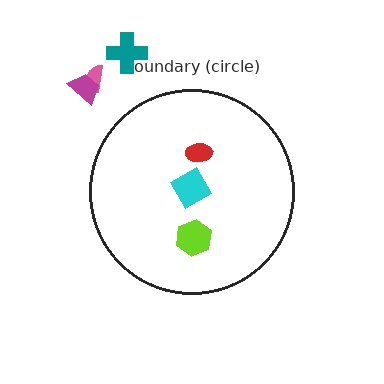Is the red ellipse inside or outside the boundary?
Inside.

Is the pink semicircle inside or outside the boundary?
Outside.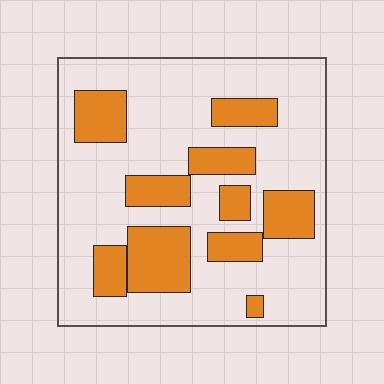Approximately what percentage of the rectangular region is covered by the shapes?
Approximately 30%.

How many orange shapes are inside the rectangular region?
10.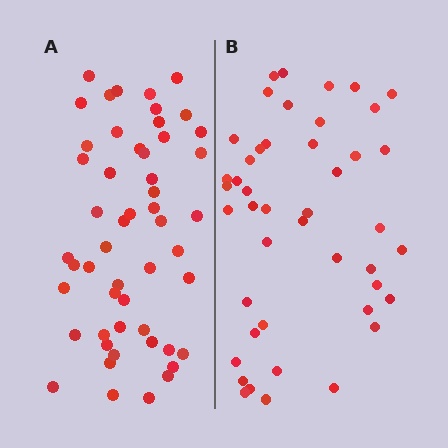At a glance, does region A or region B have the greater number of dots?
Region A (the left region) has more dots.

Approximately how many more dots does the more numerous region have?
Region A has roughly 8 or so more dots than region B.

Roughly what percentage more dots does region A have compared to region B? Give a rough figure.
About 15% more.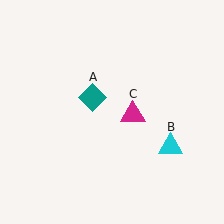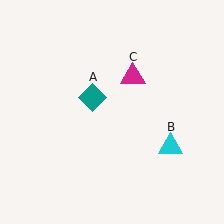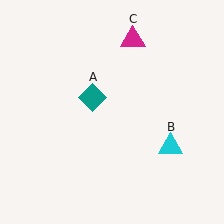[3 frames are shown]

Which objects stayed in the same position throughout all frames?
Teal diamond (object A) and cyan triangle (object B) remained stationary.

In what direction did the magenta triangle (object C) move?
The magenta triangle (object C) moved up.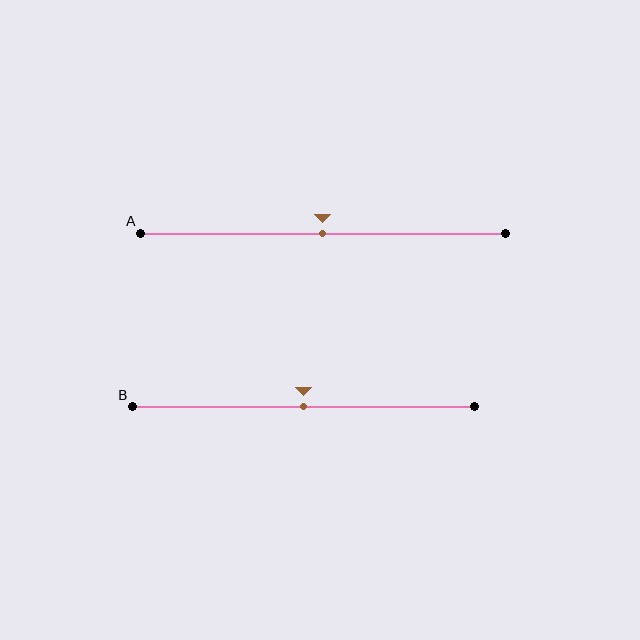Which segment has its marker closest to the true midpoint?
Segment A has its marker closest to the true midpoint.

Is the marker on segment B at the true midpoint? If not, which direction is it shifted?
Yes, the marker on segment B is at the true midpoint.